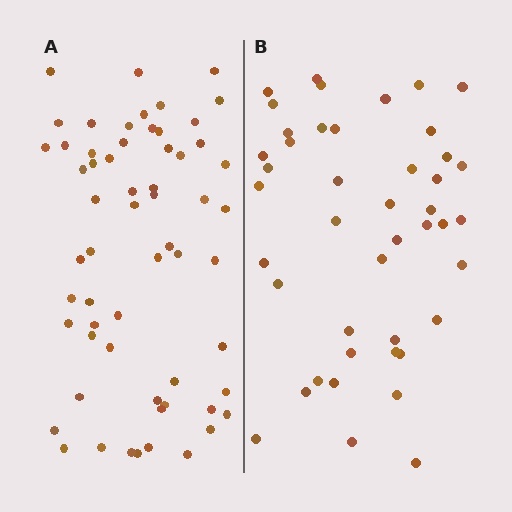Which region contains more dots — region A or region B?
Region A (the left region) has more dots.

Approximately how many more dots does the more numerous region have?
Region A has approximately 15 more dots than region B.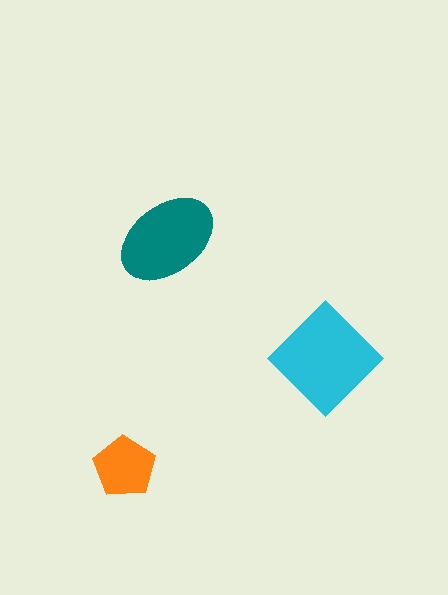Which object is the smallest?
The orange pentagon.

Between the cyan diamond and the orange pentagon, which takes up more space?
The cyan diamond.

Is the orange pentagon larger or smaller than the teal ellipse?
Smaller.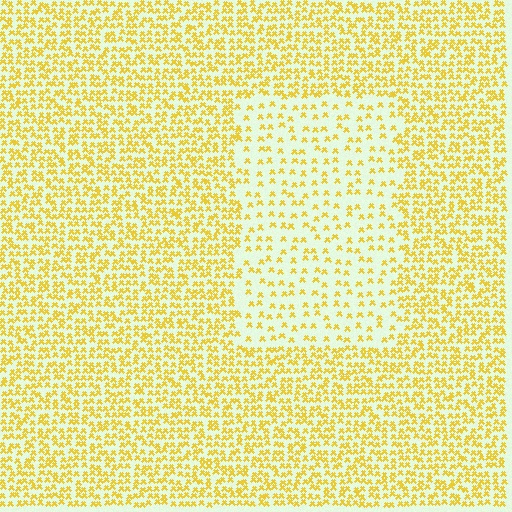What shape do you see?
I see a rectangle.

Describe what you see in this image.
The image contains small yellow elements arranged at two different densities. A rectangle-shaped region is visible where the elements are less densely packed than the surrounding area.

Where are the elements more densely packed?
The elements are more densely packed outside the rectangle boundary.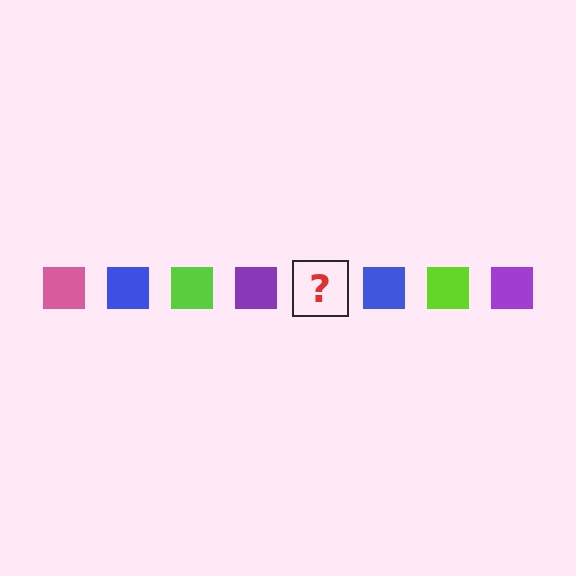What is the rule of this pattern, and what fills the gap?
The rule is that the pattern cycles through pink, blue, lime, purple squares. The gap should be filled with a pink square.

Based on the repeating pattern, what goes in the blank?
The blank should be a pink square.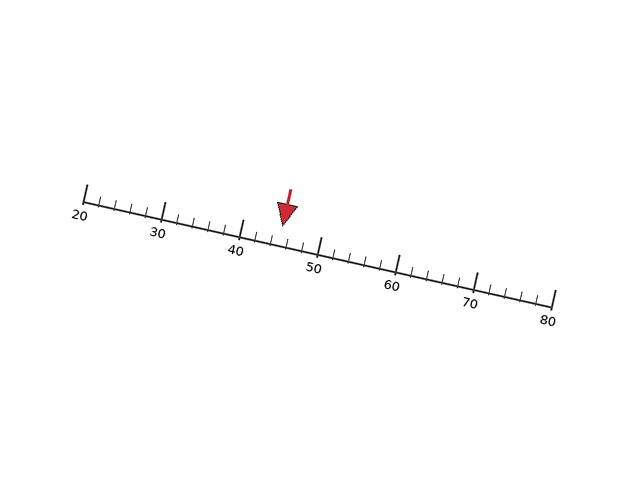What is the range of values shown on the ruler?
The ruler shows values from 20 to 80.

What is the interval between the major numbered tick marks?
The major tick marks are spaced 10 units apart.